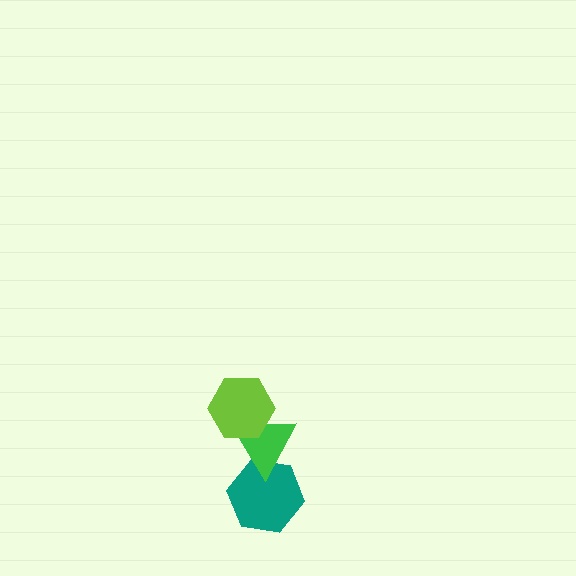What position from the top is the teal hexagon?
The teal hexagon is 3rd from the top.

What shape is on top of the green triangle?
The lime hexagon is on top of the green triangle.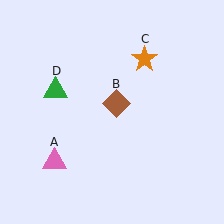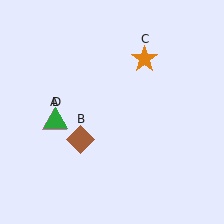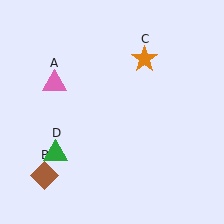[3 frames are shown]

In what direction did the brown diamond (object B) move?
The brown diamond (object B) moved down and to the left.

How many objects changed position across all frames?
3 objects changed position: pink triangle (object A), brown diamond (object B), green triangle (object D).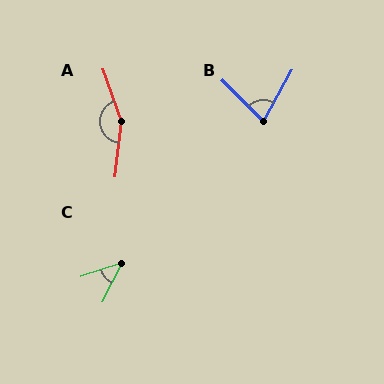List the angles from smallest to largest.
C (46°), B (74°), A (154°).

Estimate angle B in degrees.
Approximately 74 degrees.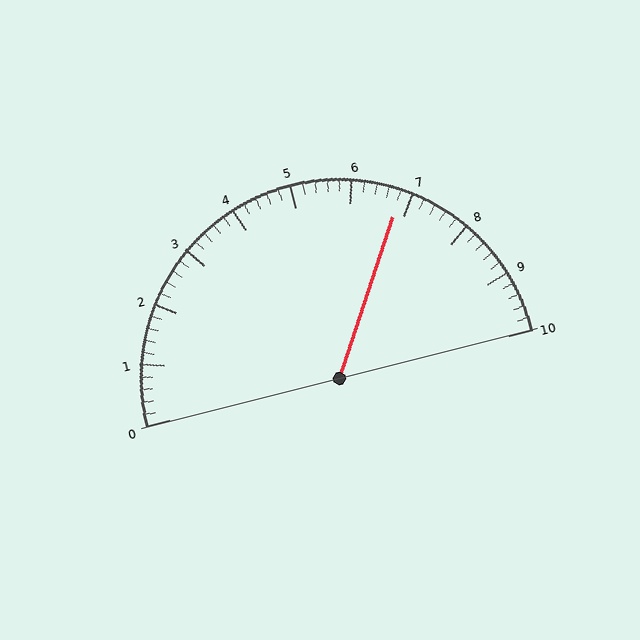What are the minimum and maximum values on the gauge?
The gauge ranges from 0 to 10.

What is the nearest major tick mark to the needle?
The nearest major tick mark is 7.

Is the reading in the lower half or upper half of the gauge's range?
The reading is in the upper half of the range (0 to 10).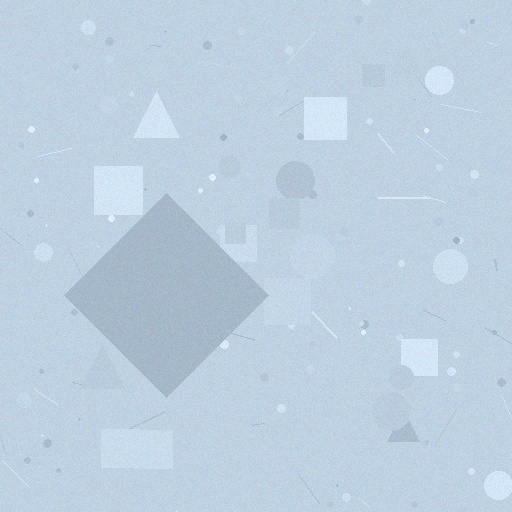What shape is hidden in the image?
A diamond is hidden in the image.